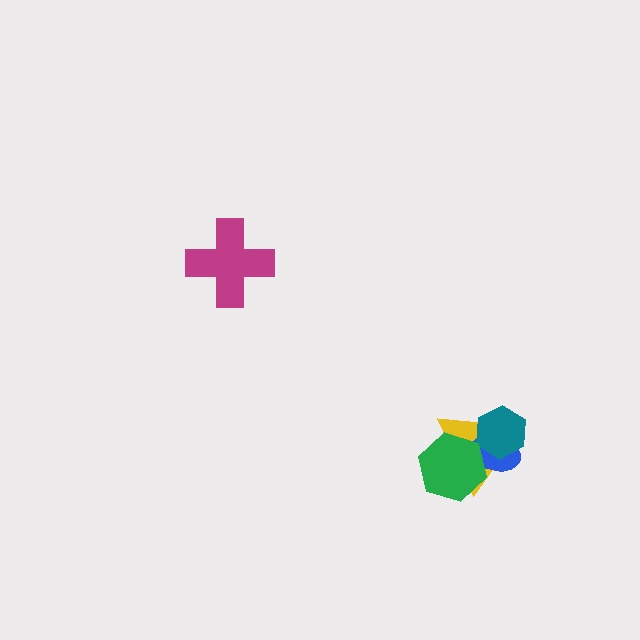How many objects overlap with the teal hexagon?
2 objects overlap with the teal hexagon.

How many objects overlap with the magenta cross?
0 objects overlap with the magenta cross.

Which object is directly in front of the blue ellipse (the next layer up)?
The teal hexagon is directly in front of the blue ellipse.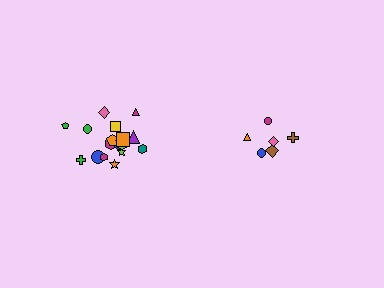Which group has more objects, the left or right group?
The left group.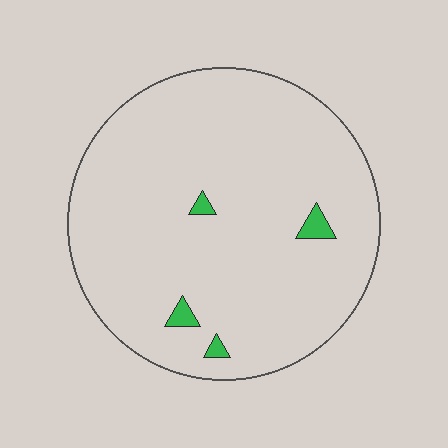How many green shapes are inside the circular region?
4.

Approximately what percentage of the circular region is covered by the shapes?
Approximately 5%.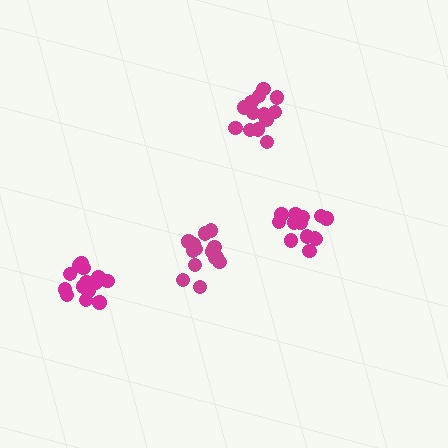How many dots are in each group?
Group 1: 14 dots, Group 2: 14 dots, Group 3: 15 dots, Group 4: 14 dots (57 total).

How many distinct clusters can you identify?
There are 4 distinct clusters.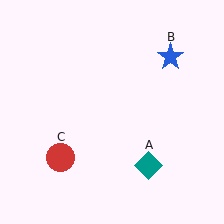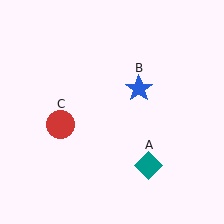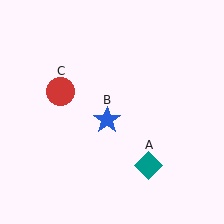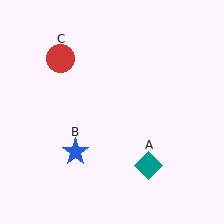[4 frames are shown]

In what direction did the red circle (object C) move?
The red circle (object C) moved up.